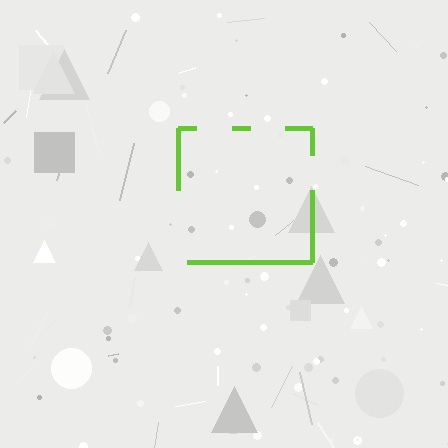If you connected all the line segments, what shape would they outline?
They would outline a square.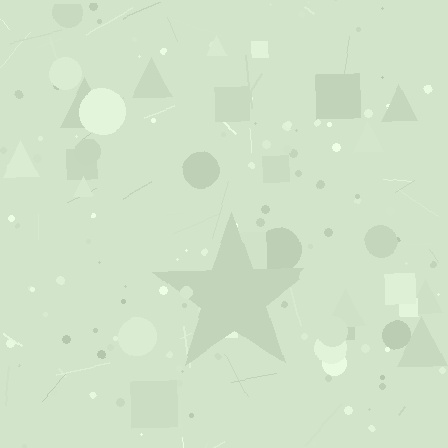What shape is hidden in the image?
A star is hidden in the image.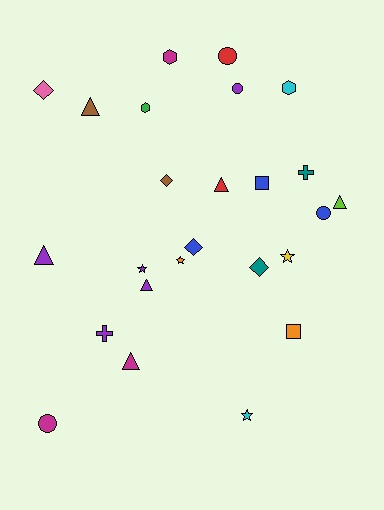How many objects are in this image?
There are 25 objects.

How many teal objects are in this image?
There are 2 teal objects.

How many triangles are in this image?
There are 6 triangles.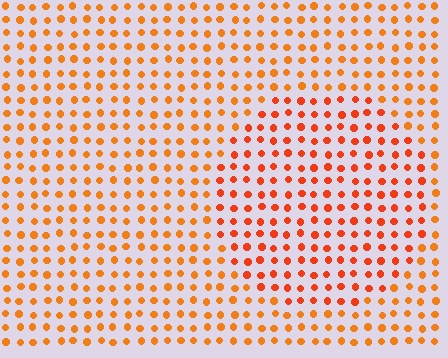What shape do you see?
I see a circle.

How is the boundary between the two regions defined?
The boundary is defined purely by a slight shift in hue (about 19 degrees). Spacing, size, and orientation are identical on both sides.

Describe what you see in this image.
The image is filled with small orange elements in a uniform arrangement. A circle-shaped region is visible where the elements are tinted to a slightly different hue, forming a subtle color boundary.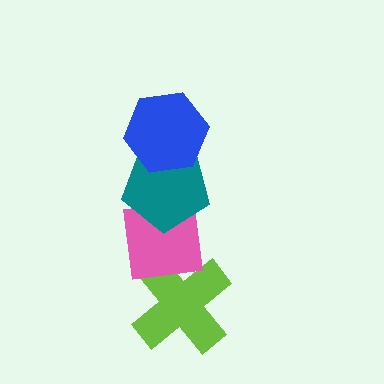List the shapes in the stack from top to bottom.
From top to bottom: the blue hexagon, the teal pentagon, the pink square, the lime cross.